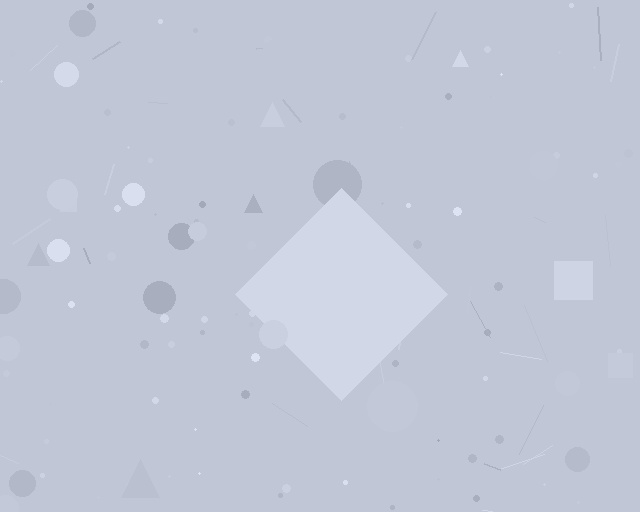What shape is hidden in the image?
A diamond is hidden in the image.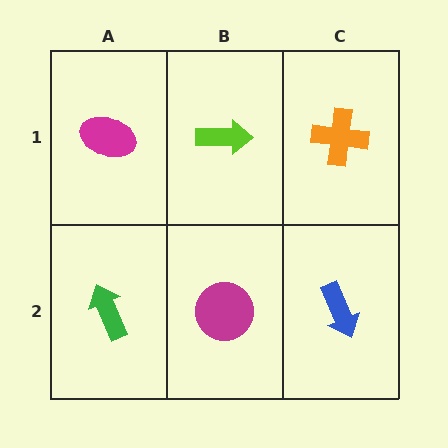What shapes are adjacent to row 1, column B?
A magenta circle (row 2, column B), a magenta ellipse (row 1, column A), an orange cross (row 1, column C).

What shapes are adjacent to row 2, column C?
An orange cross (row 1, column C), a magenta circle (row 2, column B).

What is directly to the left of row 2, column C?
A magenta circle.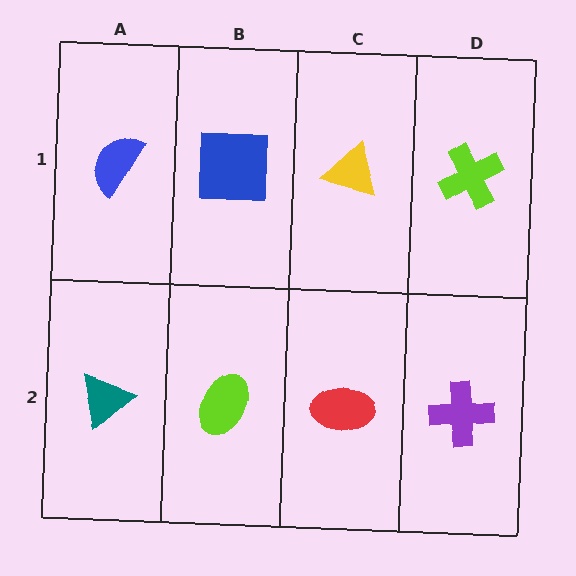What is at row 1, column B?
A blue square.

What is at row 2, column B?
A lime ellipse.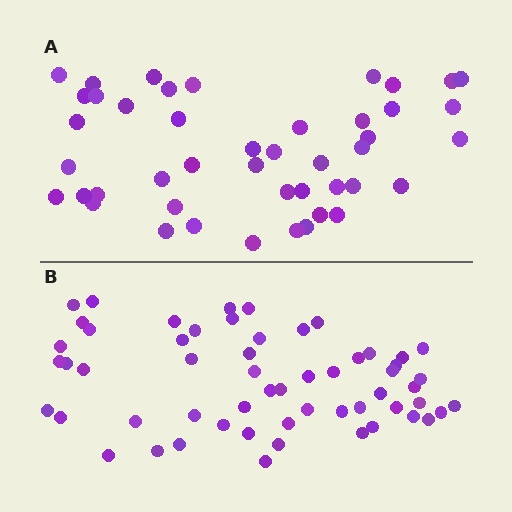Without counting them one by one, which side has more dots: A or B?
Region B (the bottom region) has more dots.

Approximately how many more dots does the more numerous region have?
Region B has roughly 12 or so more dots than region A.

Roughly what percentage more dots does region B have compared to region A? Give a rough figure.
About 25% more.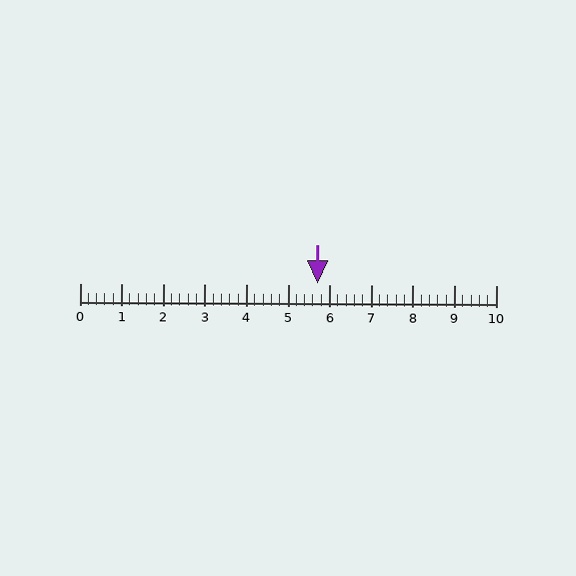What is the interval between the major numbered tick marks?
The major tick marks are spaced 1 units apart.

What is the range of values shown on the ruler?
The ruler shows values from 0 to 10.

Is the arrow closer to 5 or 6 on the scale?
The arrow is closer to 6.